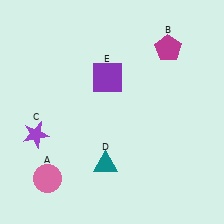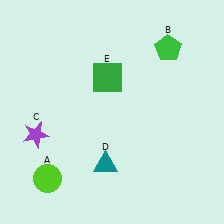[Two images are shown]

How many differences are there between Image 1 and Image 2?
There are 3 differences between the two images.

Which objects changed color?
A changed from pink to lime. B changed from magenta to green. E changed from purple to green.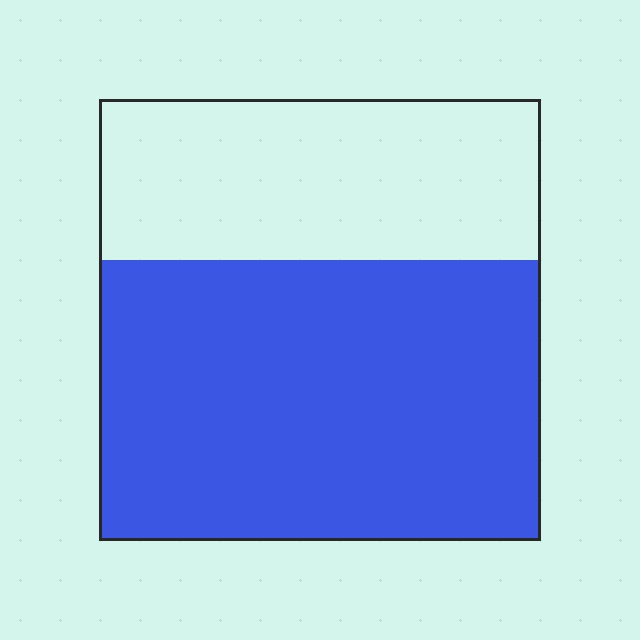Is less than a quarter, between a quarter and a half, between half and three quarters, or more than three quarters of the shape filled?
Between half and three quarters.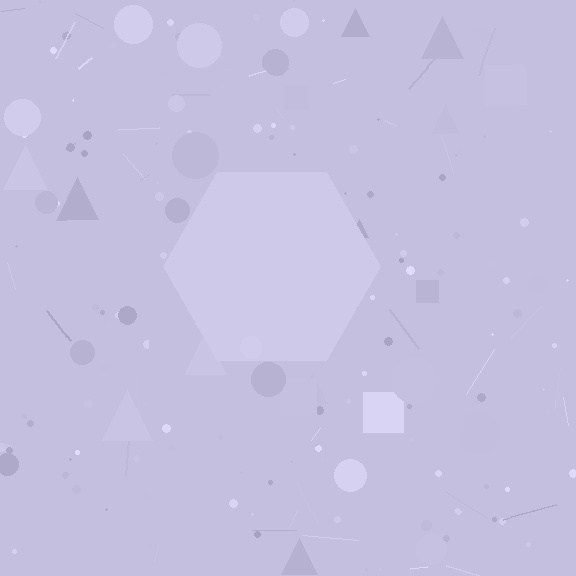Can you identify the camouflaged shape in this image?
The camouflaged shape is a hexagon.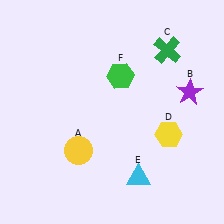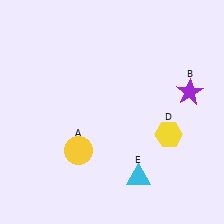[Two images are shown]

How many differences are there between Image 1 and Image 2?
There are 2 differences between the two images.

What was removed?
The green cross (C), the green hexagon (F) were removed in Image 2.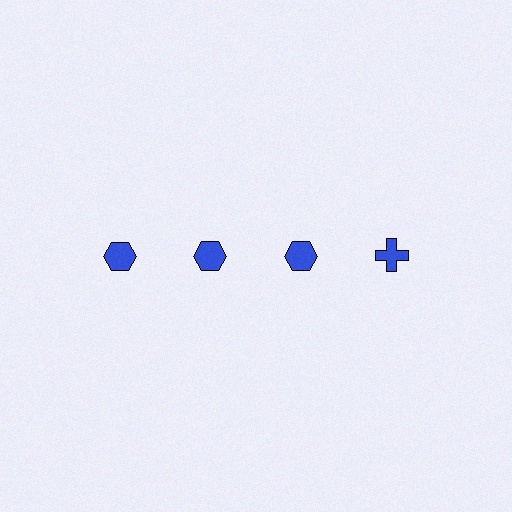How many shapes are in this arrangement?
There are 4 shapes arranged in a grid pattern.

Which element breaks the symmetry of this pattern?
The blue cross in the top row, second from right column breaks the symmetry. All other shapes are blue hexagons.